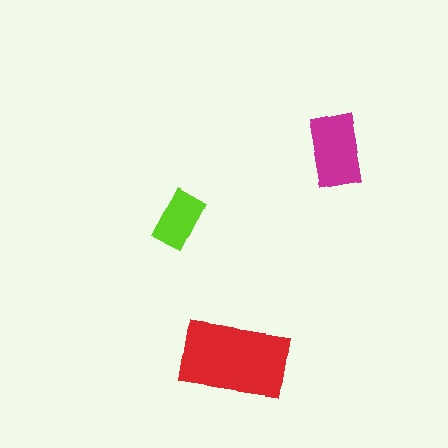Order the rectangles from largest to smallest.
the red one, the magenta one, the lime one.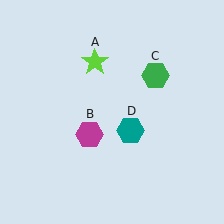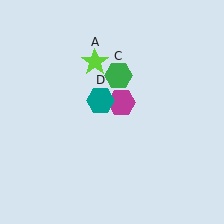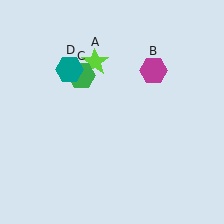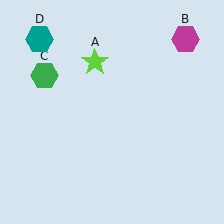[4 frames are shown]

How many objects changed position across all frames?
3 objects changed position: magenta hexagon (object B), green hexagon (object C), teal hexagon (object D).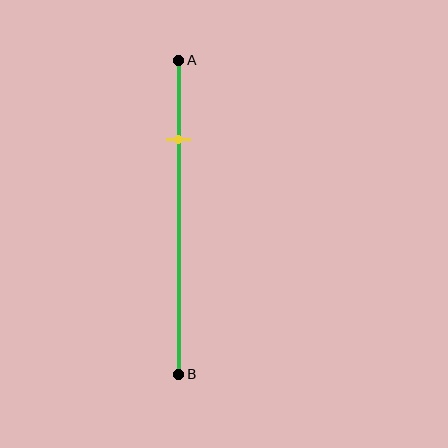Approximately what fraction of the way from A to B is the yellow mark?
The yellow mark is approximately 25% of the way from A to B.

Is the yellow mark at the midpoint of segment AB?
No, the mark is at about 25% from A, not at the 50% midpoint.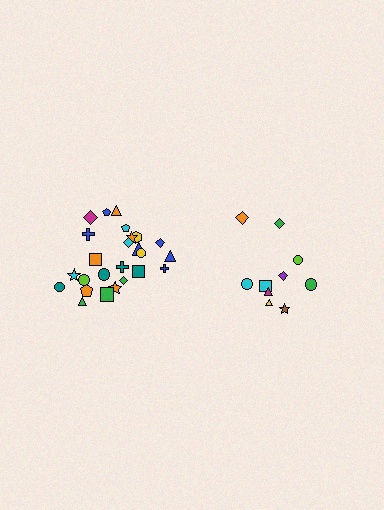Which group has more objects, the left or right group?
The left group.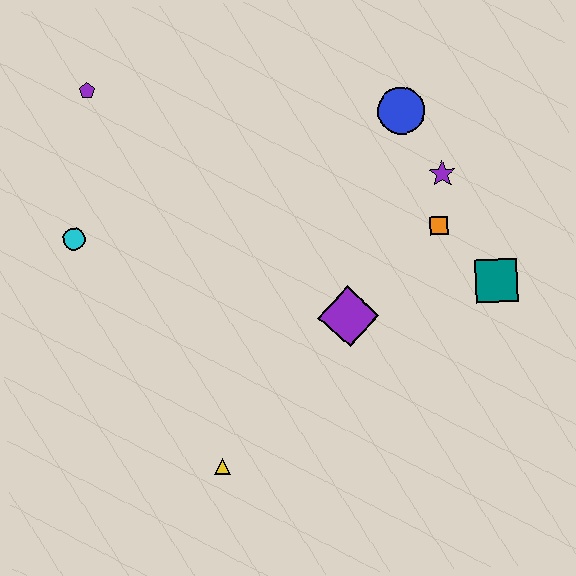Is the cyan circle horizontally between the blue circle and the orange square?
No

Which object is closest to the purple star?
The orange square is closest to the purple star.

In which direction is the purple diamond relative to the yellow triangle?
The purple diamond is above the yellow triangle.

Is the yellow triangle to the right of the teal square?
No